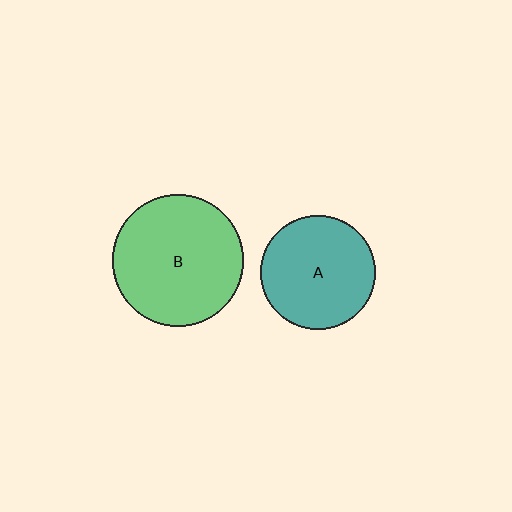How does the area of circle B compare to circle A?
Approximately 1.3 times.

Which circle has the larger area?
Circle B (green).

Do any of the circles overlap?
No, none of the circles overlap.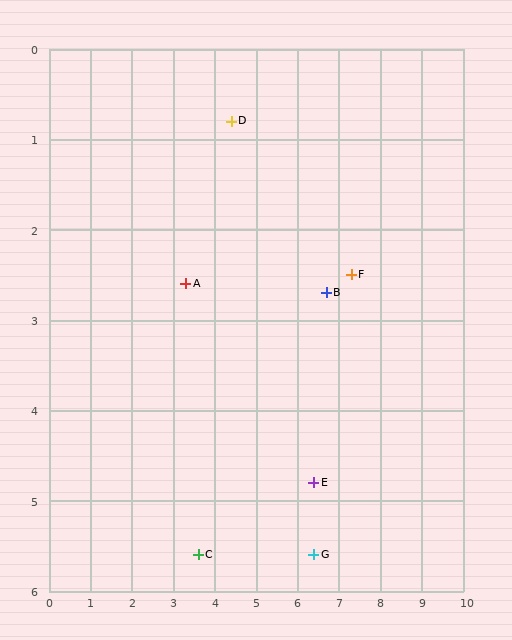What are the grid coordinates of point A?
Point A is at approximately (3.3, 2.6).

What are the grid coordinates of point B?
Point B is at approximately (6.7, 2.7).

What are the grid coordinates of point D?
Point D is at approximately (4.4, 0.8).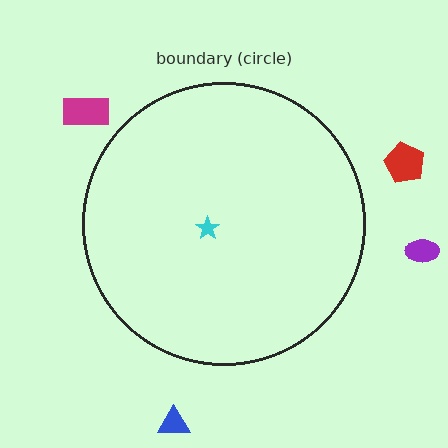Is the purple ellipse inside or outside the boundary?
Outside.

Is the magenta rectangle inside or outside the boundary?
Outside.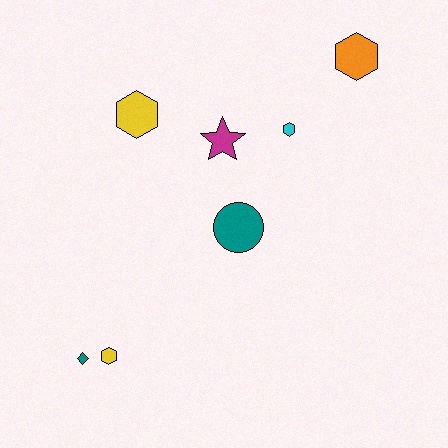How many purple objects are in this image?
There are no purple objects.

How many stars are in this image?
There is 1 star.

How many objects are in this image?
There are 7 objects.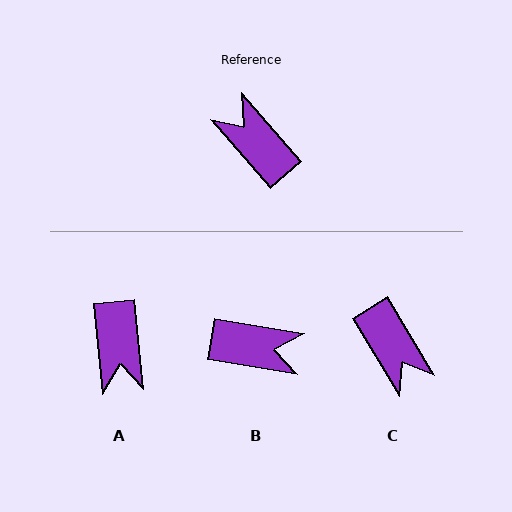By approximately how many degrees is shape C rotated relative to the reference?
Approximately 170 degrees counter-clockwise.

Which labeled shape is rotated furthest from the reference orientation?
C, about 170 degrees away.